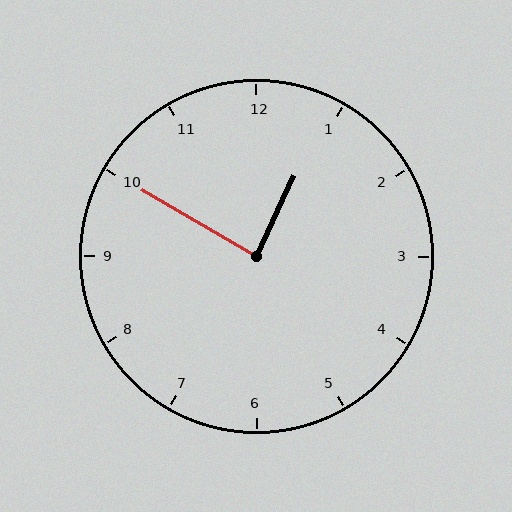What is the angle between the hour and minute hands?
Approximately 85 degrees.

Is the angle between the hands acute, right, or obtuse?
It is right.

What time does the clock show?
12:50.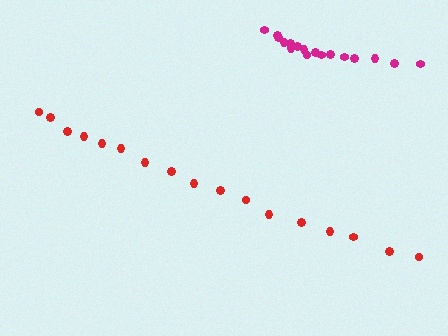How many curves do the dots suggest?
There are 2 distinct paths.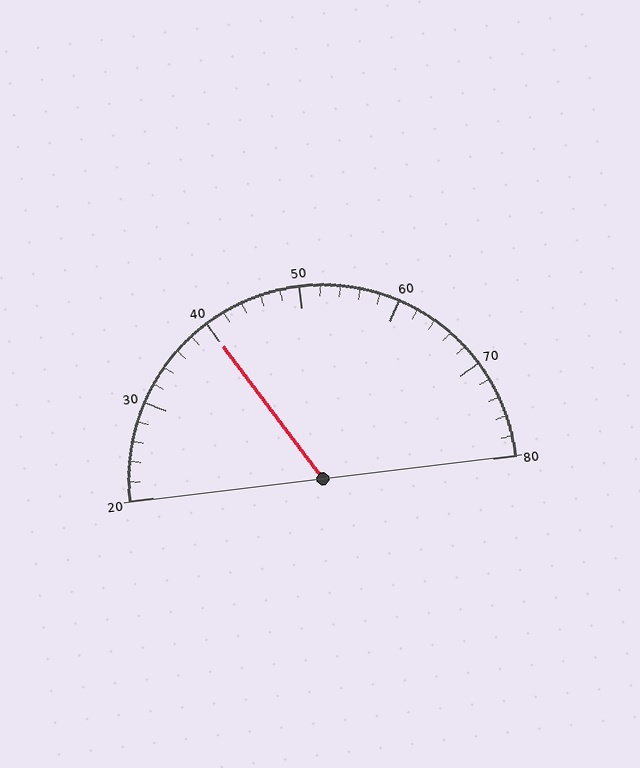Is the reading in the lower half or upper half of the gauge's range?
The reading is in the lower half of the range (20 to 80).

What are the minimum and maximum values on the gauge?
The gauge ranges from 20 to 80.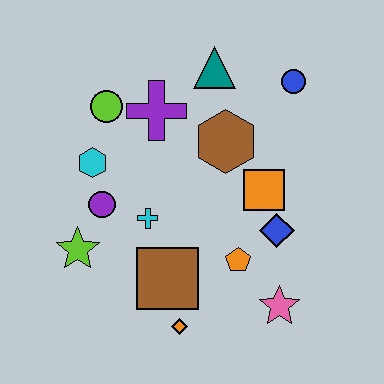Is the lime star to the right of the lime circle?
No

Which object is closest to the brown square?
The orange diamond is closest to the brown square.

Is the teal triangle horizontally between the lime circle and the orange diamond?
No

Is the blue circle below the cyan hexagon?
No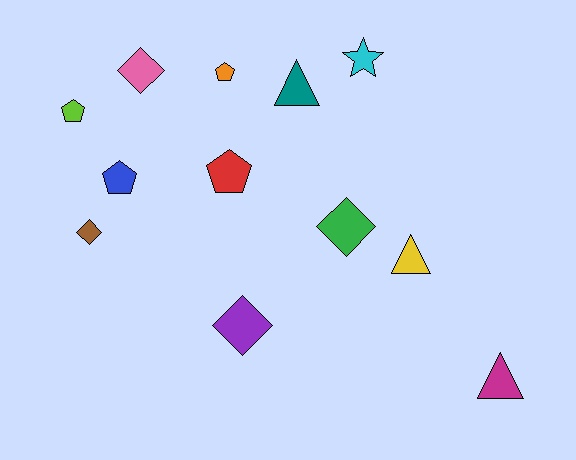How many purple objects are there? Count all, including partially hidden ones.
There is 1 purple object.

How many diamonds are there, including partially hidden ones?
There are 4 diamonds.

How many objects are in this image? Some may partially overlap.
There are 12 objects.